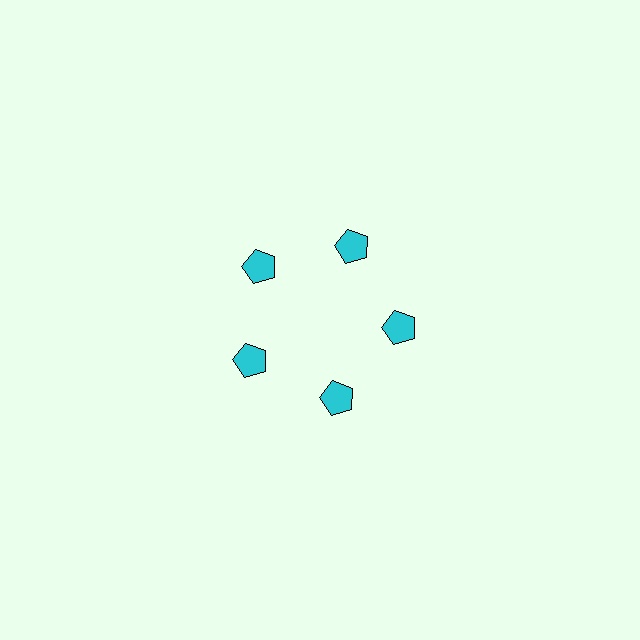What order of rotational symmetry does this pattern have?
This pattern has 5-fold rotational symmetry.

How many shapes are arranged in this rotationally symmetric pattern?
There are 5 shapes, arranged in 5 groups of 1.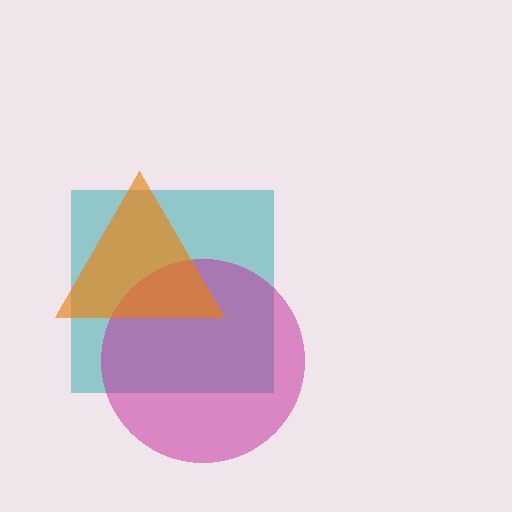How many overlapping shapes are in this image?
There are 3 overlapping shapes in the image.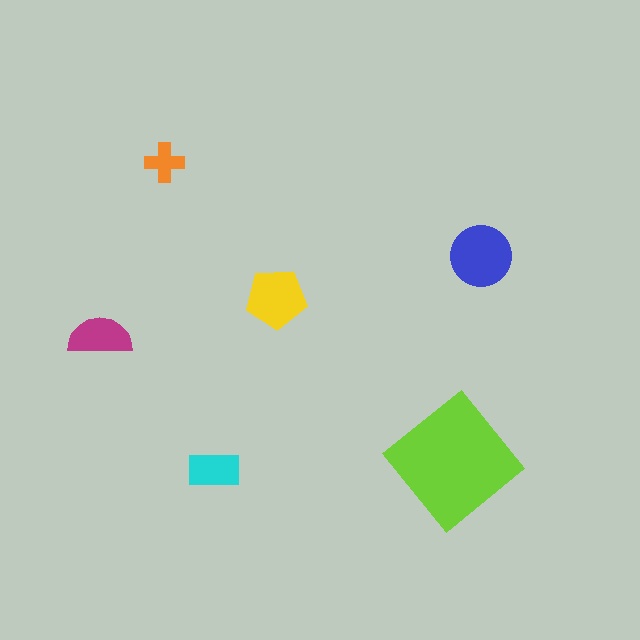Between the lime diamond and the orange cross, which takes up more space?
The lime diamond.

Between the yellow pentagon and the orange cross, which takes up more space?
The yellow pentagon.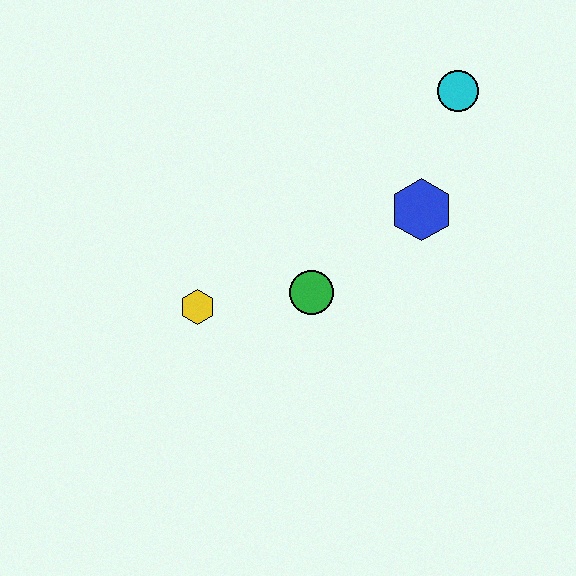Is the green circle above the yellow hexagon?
Yes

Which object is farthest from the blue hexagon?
The yellow hexagon is farthest from the blue hexagon.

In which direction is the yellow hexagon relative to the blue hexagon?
The yellow hexagon is to the left of the blue hexagon.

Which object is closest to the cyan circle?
The blue hexagon is closest to the cyan circle.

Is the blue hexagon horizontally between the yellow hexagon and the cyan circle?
Yes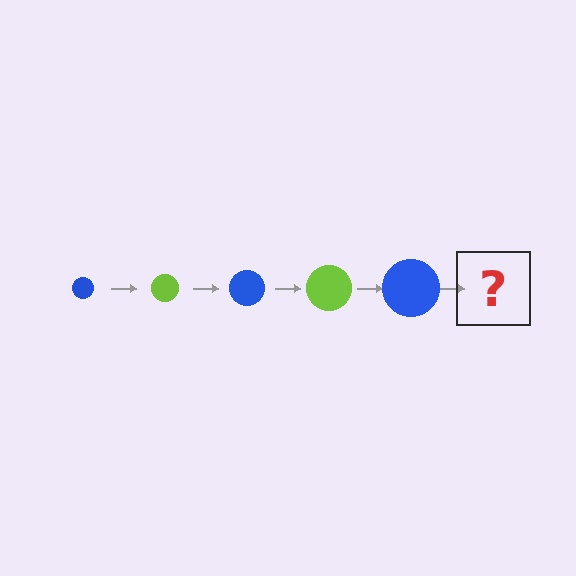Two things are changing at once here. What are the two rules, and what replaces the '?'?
The two rules are that the circle grows larger each step and the color cycles through blue and lime. The '?' should be a lime circle, larger than the previous one.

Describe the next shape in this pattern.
It should be a lime circle, larger than the previous one.